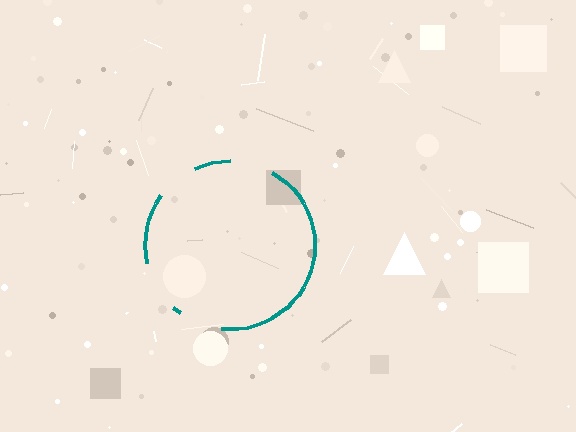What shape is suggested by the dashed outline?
The dashed outline suggests a circle.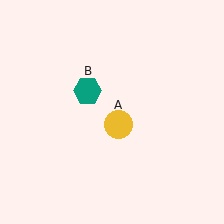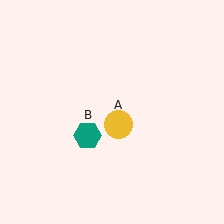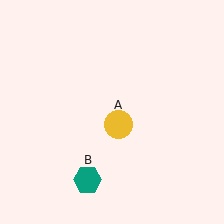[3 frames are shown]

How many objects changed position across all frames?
1 object changed position: teal hexagon (object B).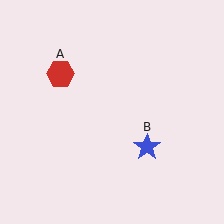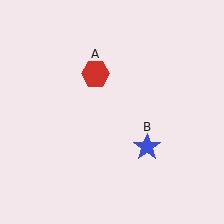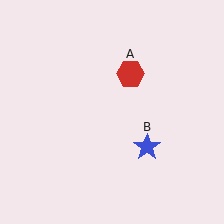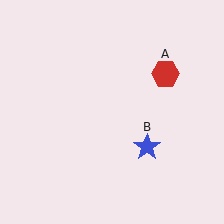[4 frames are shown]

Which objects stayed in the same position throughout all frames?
Blue star (object B) remained stationary.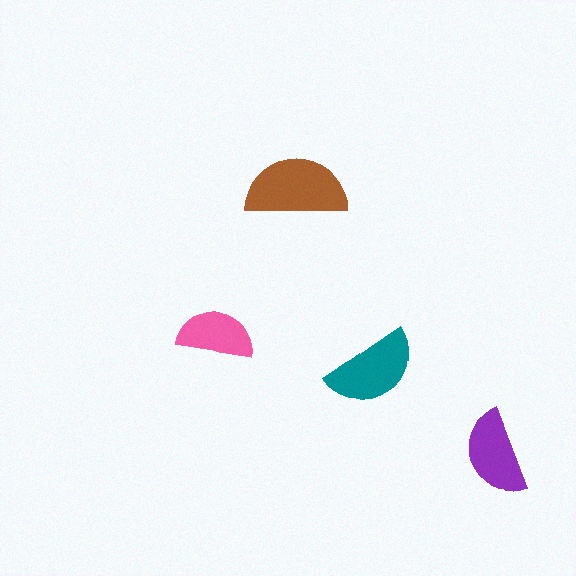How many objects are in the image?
There are 4 objects in the image.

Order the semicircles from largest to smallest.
the brown one, the teal one, the purple one, the pink one.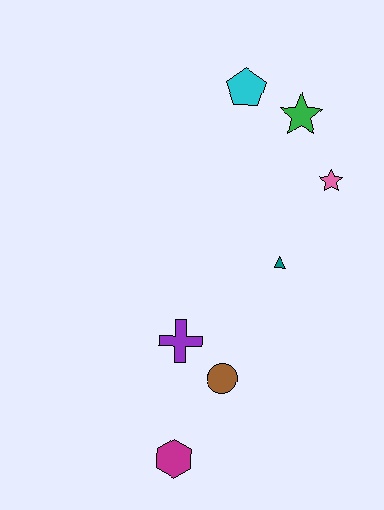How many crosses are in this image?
There is 1 cross.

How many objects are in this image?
There are 7 objects.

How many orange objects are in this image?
There are no orange objects.